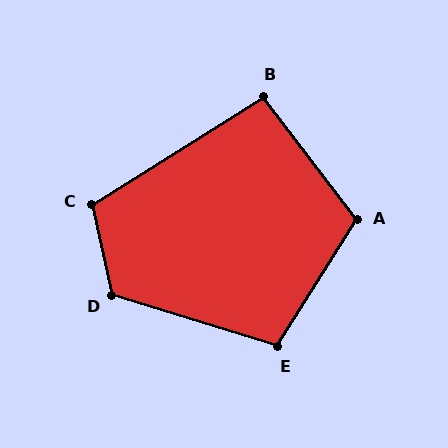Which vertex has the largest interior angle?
D, at approximately 119 degrees.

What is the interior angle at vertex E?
Approximately 105 degrees (obtuse).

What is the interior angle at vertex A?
Approximately 110 degrees (obtuse).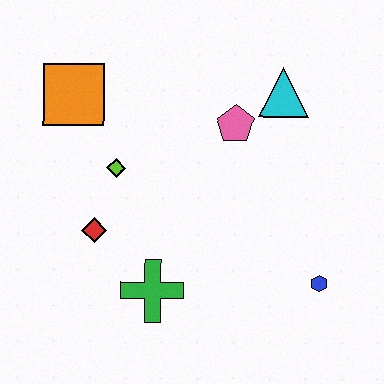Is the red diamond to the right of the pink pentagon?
No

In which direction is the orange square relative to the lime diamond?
The orange square is above the lime diamond.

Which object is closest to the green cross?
The red diamond is closest to the green cross.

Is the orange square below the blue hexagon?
No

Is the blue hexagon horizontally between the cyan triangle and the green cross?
No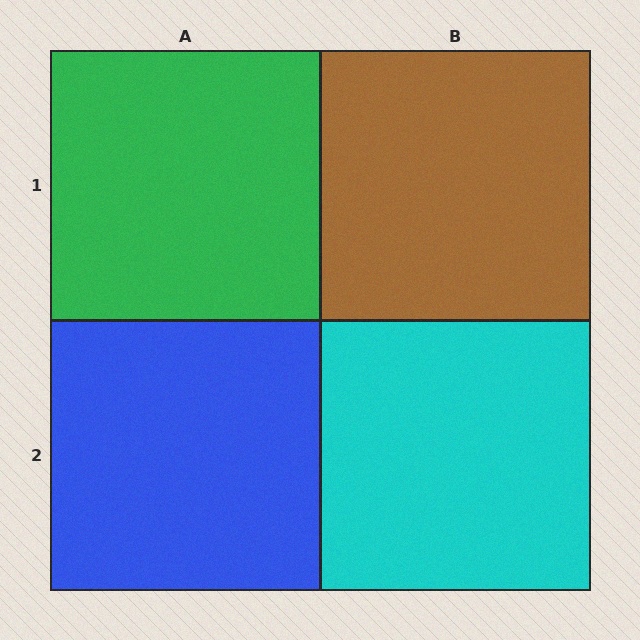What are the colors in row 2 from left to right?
Blue, cyan.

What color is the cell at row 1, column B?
Brown.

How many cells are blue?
1 cell is blue.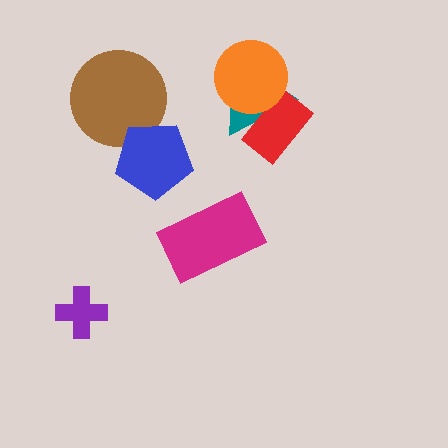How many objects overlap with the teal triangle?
2 objects overlap with the teal triangle.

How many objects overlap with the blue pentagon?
1 object overlaps with the blue pentagon.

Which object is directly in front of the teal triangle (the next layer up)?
The red rectangle is directly in front of the teal triangle.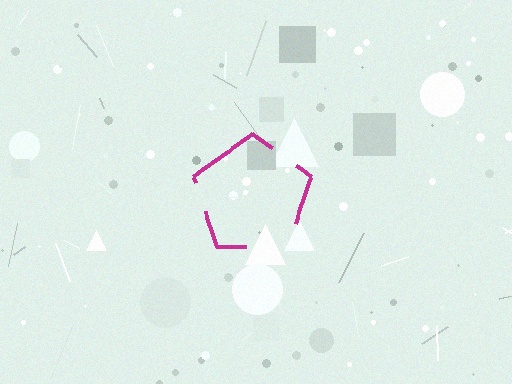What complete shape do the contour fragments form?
The contour fragments form a pentagon.